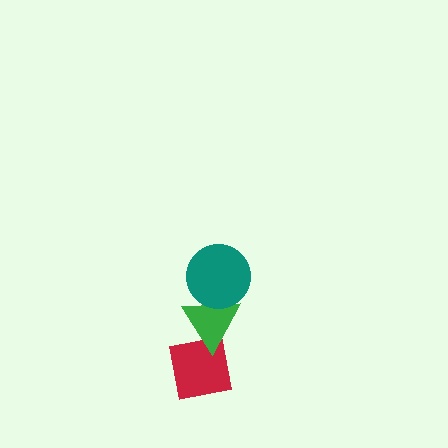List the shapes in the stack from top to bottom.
From top to bottom: the teal circle, the green triangle, the red square.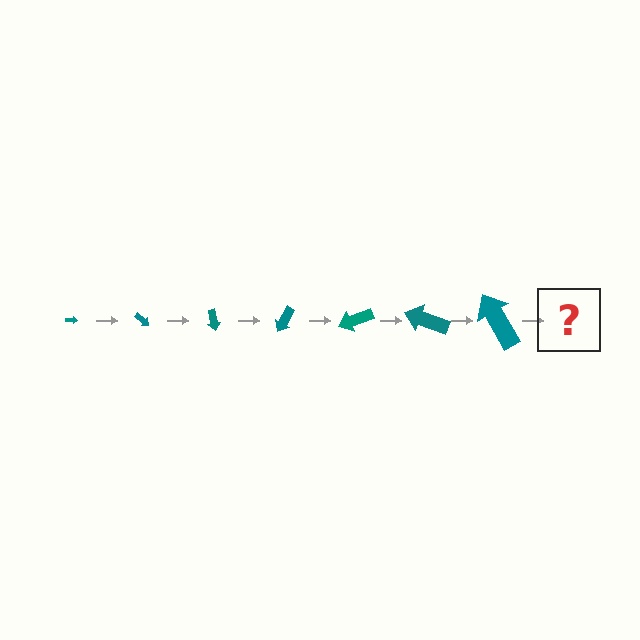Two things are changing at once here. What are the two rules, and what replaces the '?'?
The two rules are that the arrow grows larger each step and it rotates 40 degrees each step. The '?' should be an arrow, larger than the previous one and rotated 280 degrees from the start.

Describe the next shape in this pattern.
It should be an arrow, larger than the previous one and rotated 280 degrees from the start.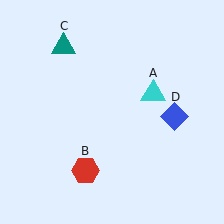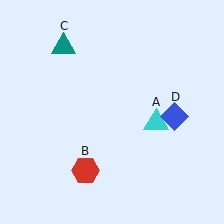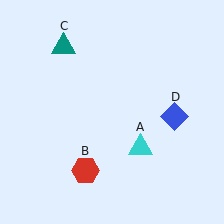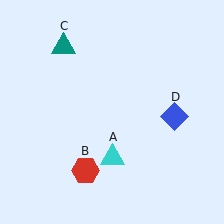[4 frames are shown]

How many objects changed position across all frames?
1 object changed position: cyan triangle (object A).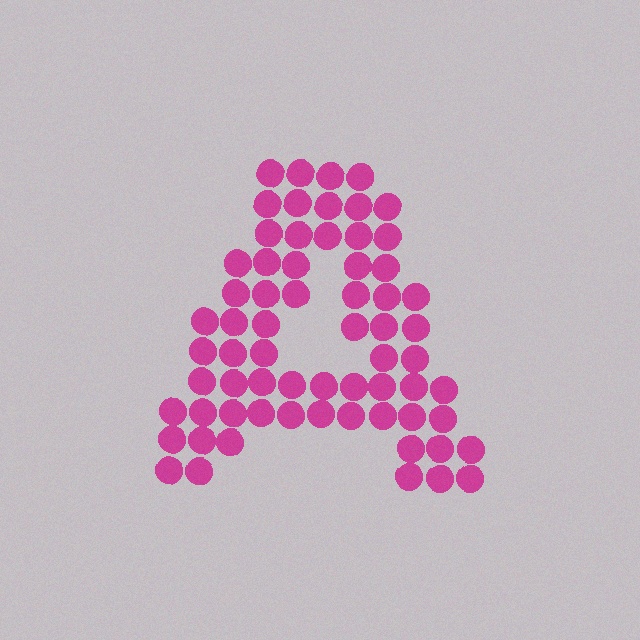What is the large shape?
The large shape is the letter A.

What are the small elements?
The small elements are circles.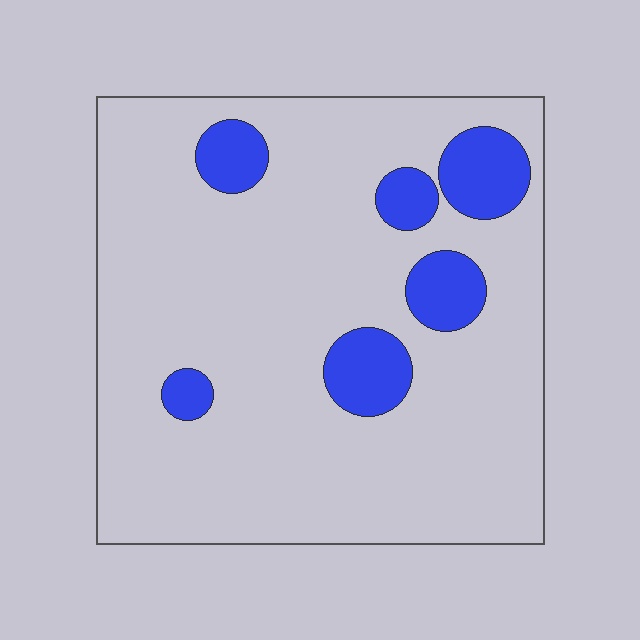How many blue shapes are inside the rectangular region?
6.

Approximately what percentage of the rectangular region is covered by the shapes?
Approximately 15%.